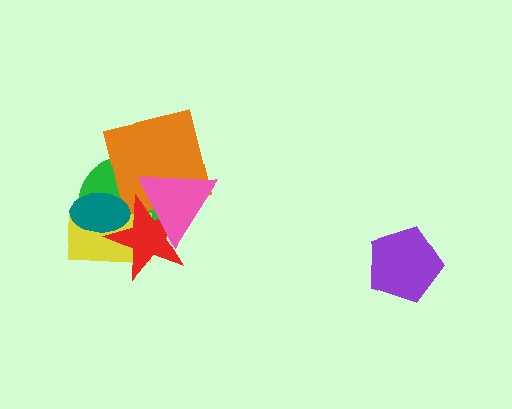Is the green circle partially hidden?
Yes, it is partially covered by another shape.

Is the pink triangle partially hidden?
No, no other shape covers it.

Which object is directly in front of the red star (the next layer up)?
The teal ellipse is directly in front of the red star.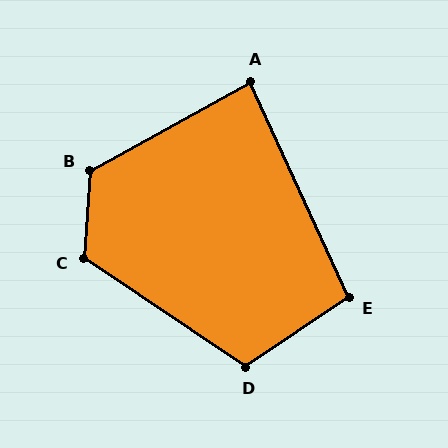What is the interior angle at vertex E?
Approximately 100 degrees (obtuse).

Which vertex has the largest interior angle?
B, at approximately 123 degrees.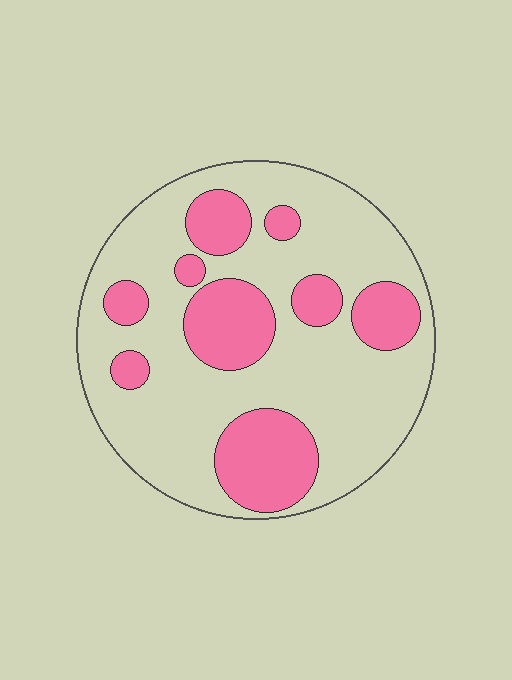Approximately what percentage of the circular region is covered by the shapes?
Approximately 30%.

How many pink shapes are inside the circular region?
9.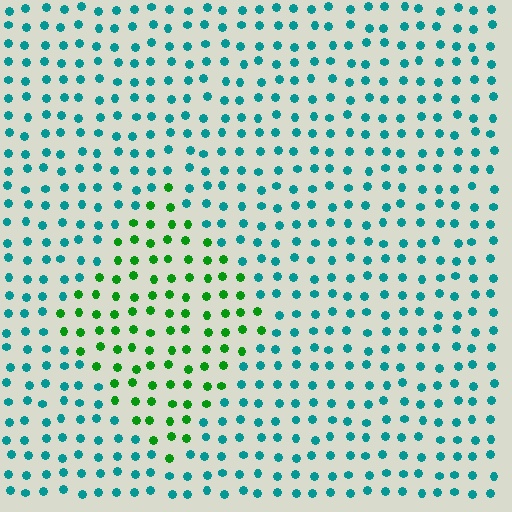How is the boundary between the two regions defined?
The boundary is defined purely by a slight shift in hue (about 55 degrees). Spacing, size, and orientation are identical on both sides.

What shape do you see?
I see a diamond.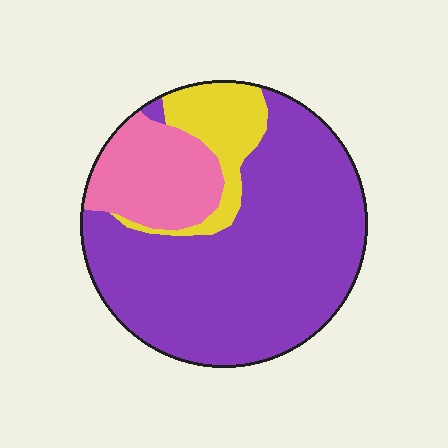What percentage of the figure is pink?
Pink covers roughly 20% of the figure.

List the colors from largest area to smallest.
From largest to smallest: purple, pink, yellow.